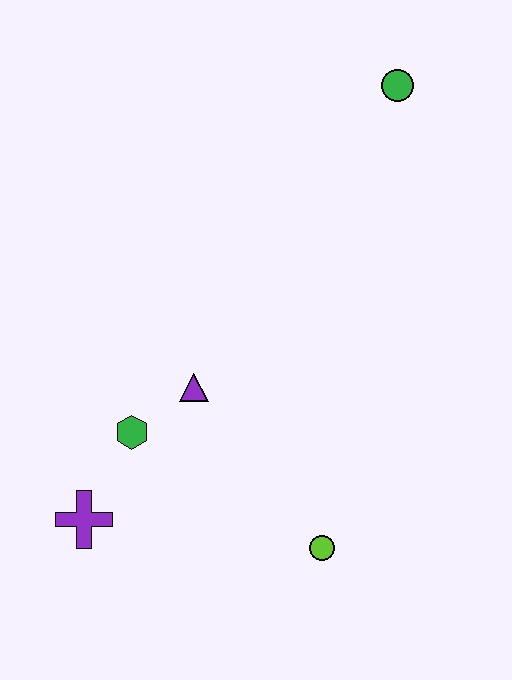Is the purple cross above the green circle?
No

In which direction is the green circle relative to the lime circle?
The green circle is above the lime circle.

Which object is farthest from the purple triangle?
The green circle is farthest from the purple triangle.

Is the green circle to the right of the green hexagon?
Yes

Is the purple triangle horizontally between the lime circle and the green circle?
No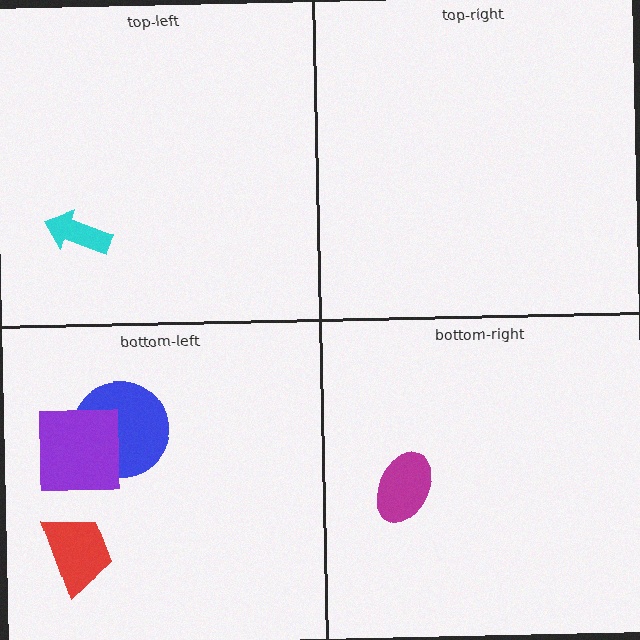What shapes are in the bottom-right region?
The magenta ellipse.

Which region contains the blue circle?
The bottom-left region.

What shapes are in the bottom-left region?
The blue circle, the purple square, the red trapezoid.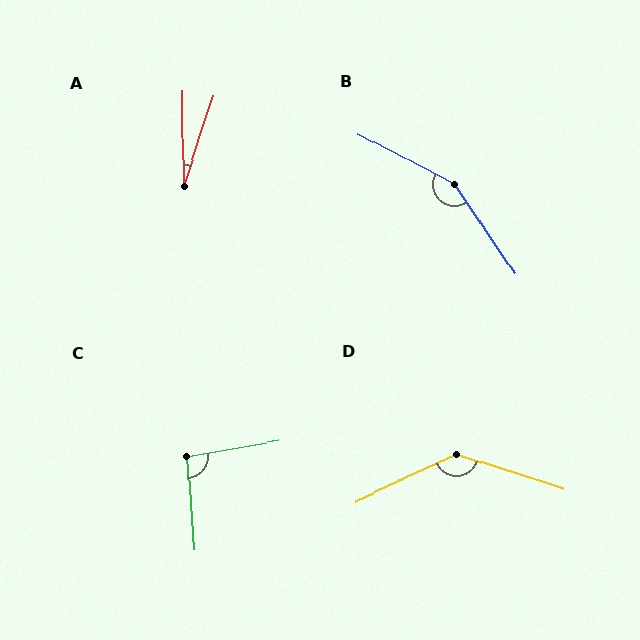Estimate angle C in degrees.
Approximately 95 degrees.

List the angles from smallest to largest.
A (19°), C (95°), D (137°), B (151°).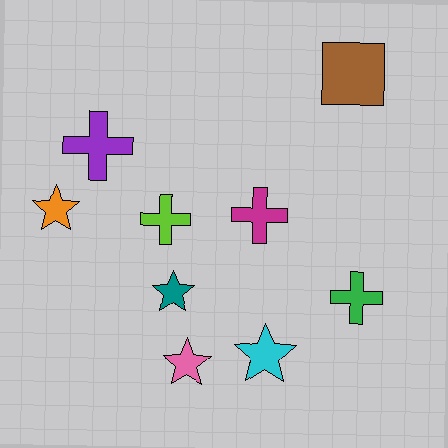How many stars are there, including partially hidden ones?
There are 4 stars.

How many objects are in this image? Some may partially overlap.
There are 9 objects.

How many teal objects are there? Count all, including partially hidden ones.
There is 1 teal object.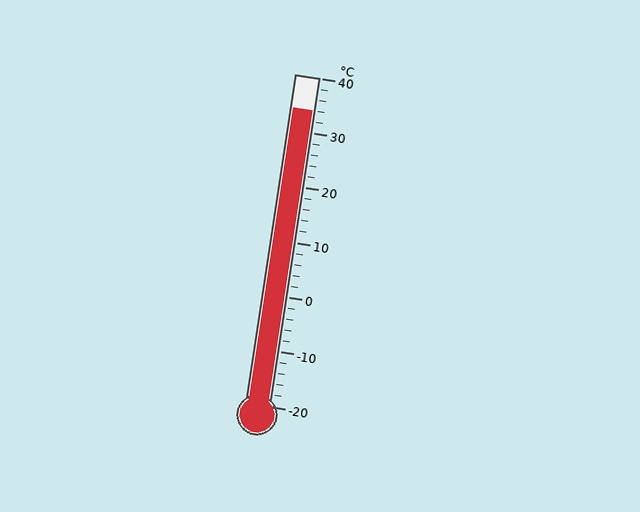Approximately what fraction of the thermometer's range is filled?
The thermometer is filled to approximately 90% of its range.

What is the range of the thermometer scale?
The thermometer scale ranges from -20°C to 40°C.